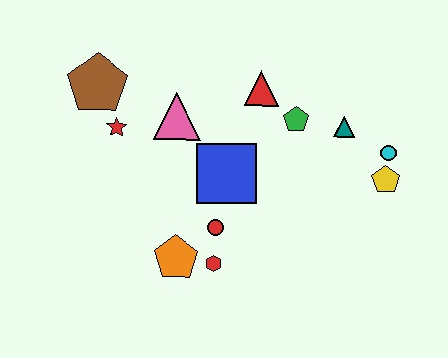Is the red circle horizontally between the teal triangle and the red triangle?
No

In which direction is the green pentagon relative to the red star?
The green pentagon is to the right of the red star.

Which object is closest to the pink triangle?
The red star is closest to the pink triangle.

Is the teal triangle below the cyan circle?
No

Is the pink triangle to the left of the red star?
No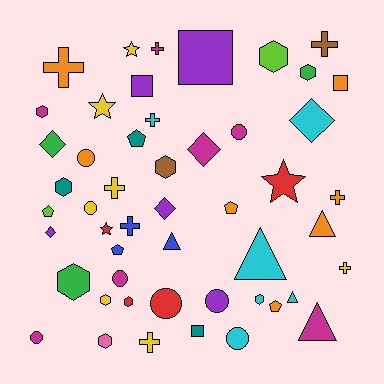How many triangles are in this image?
There are 5 triangles.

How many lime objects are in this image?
There are 2 lime objects.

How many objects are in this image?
There are 50 objects.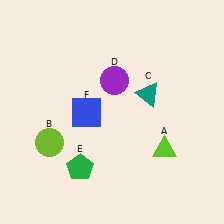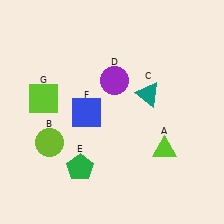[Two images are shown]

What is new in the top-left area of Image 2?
A lime square (G) was added in the top-left area of Image 2.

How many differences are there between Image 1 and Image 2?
There is 1 difference between the two images.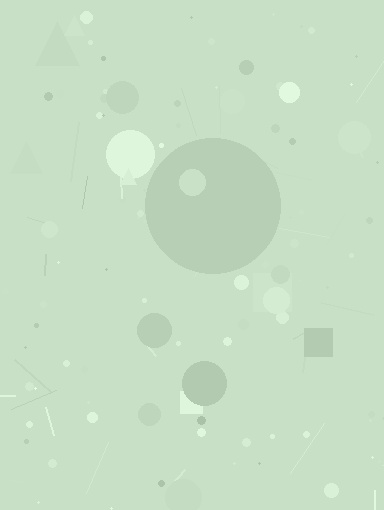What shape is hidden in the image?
A circle is hidden in the image.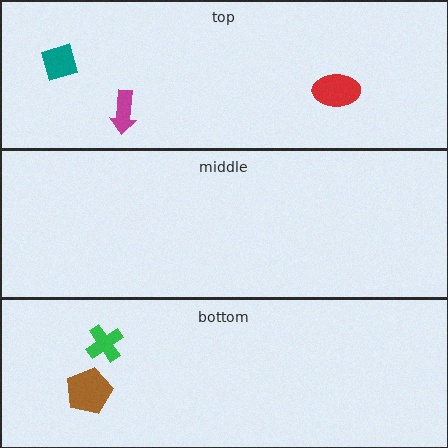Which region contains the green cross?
The bottom region.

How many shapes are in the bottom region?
2.